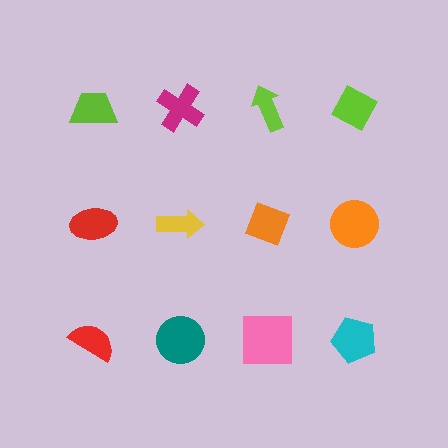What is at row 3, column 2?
A teal circle.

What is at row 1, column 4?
A lime diamond.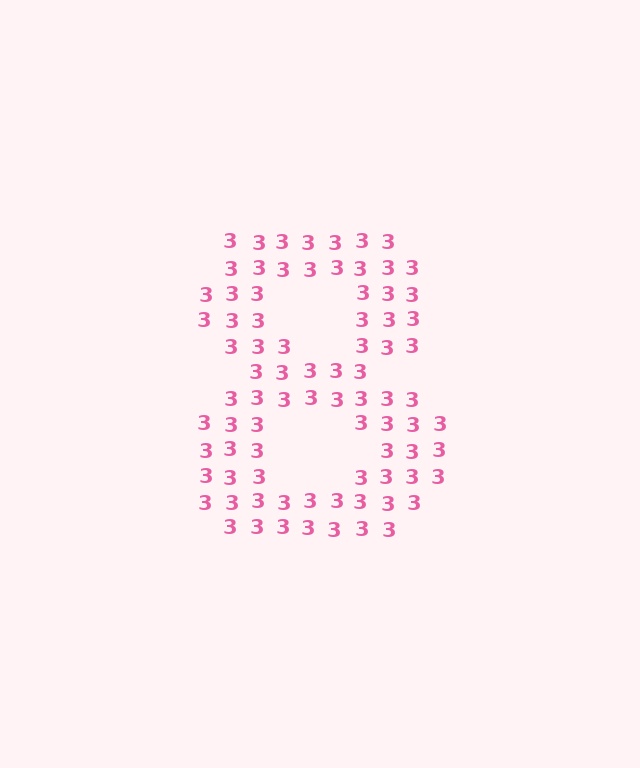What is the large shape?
The large shape is the digit 8.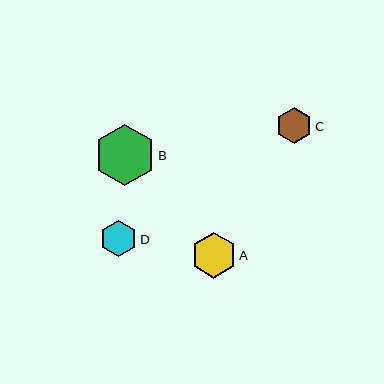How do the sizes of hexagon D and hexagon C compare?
Hexagon D and hexagon C are approximately the same size.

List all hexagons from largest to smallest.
From largest to smallest: B, A, D, C.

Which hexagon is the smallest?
Hexagon C is the smallest with a size of approximately 36 pixels.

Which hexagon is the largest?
Hexagon B is the largest with a size of approximately 61 pixels.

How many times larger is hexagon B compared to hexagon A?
Hexagon B is approximately 1.4 times the size of hexagon A.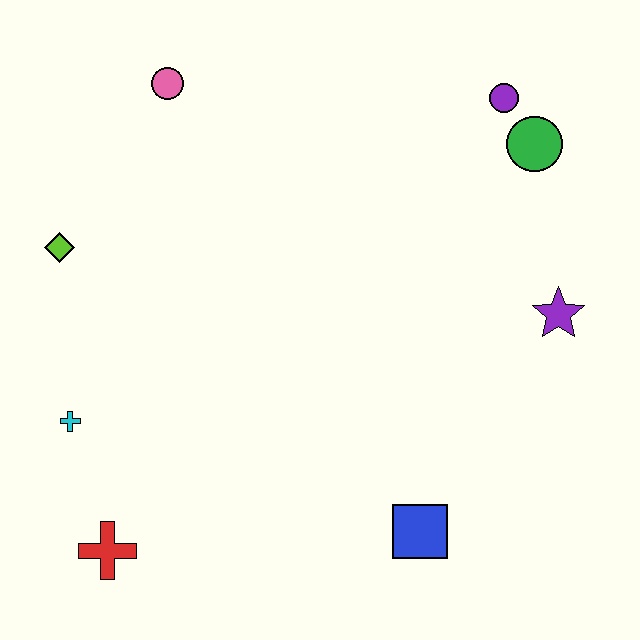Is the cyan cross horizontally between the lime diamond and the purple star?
Yes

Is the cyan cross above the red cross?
Yes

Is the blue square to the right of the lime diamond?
Yes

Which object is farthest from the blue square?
The pink circle is farthest from the blue square.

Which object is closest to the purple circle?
The green circle is closest to the purple circle.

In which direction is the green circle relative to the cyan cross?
The green circle is to the right of the cyan cross.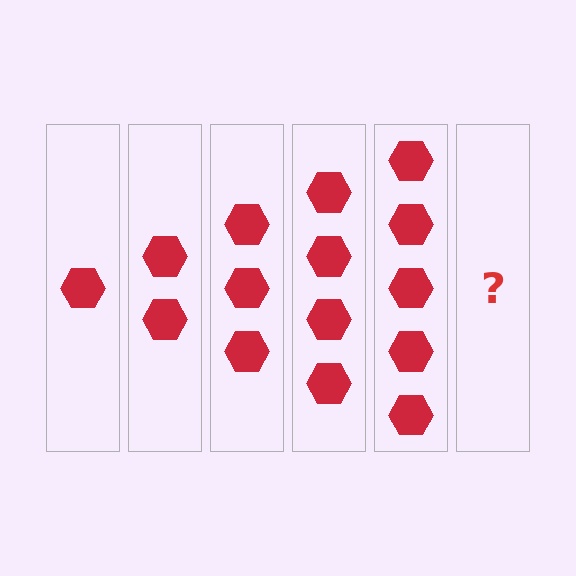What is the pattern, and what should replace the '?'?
The pattern is that each step adds one more hexagon. The '?' should be 6 hexagons.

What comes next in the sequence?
The next element should be 6 hexagons.